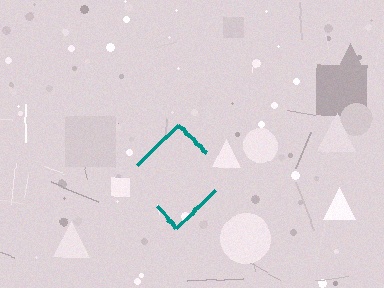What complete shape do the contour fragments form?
The contour fragments form a diamond.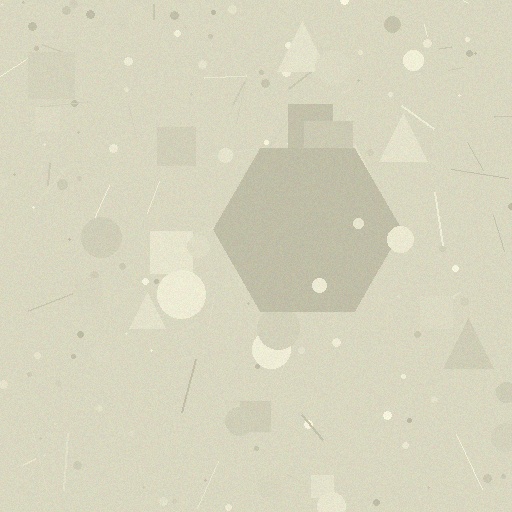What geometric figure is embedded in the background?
A hexagon is embedded in the background.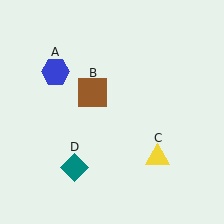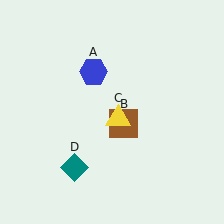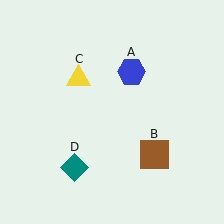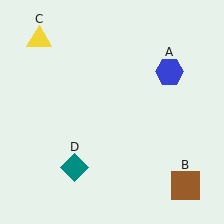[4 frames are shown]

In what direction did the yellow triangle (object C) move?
The yellow triangle (object C) moved up and to the left.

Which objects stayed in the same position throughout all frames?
Teal diamond (object D) remained stationary.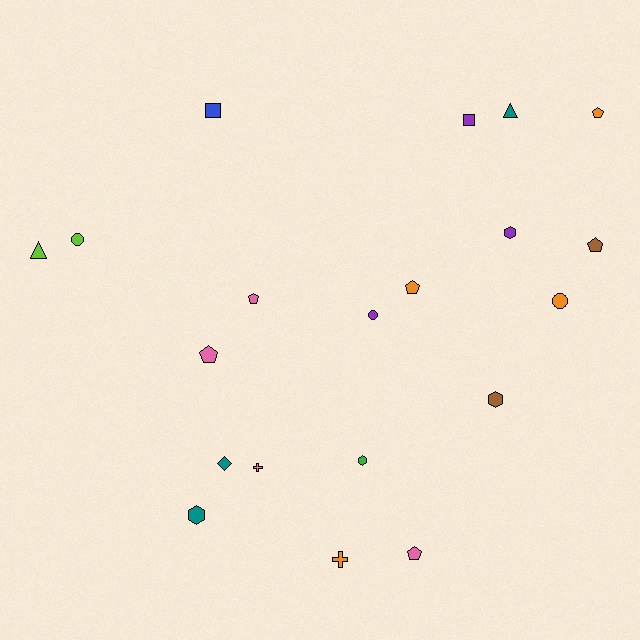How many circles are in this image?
There are 3 circles.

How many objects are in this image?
There are 20 objects.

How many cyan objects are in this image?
There are no cyan objects.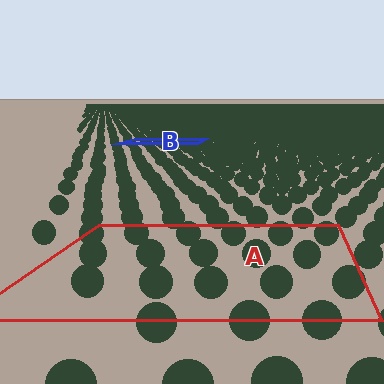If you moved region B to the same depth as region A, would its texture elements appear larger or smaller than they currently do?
They would appear larger. At a closer depth, the same texture elements are projected at a bigger on-screen size.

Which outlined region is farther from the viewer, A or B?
Region B is farther from the viewer — the texture elements inside it appear smaller and more densely packed.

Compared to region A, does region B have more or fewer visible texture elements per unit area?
Region B has more texture elements per unit area — they are packed more densely because it is farther away.